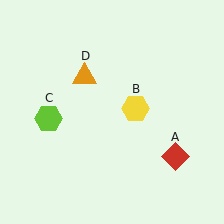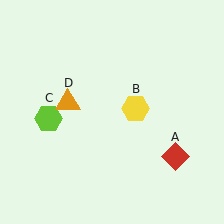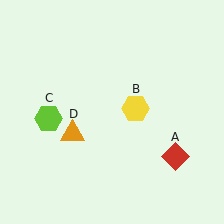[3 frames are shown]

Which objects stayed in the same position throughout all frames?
Red diamond (object A) and yellow hexagon (object B) and lime hexagon (object C) remained stationary.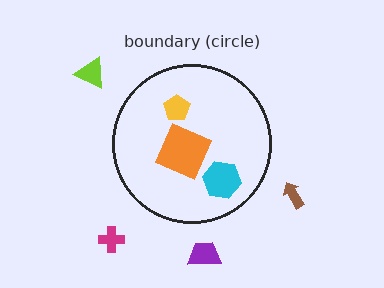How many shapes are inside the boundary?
3 inside, 4 outside.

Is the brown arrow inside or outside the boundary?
Outside.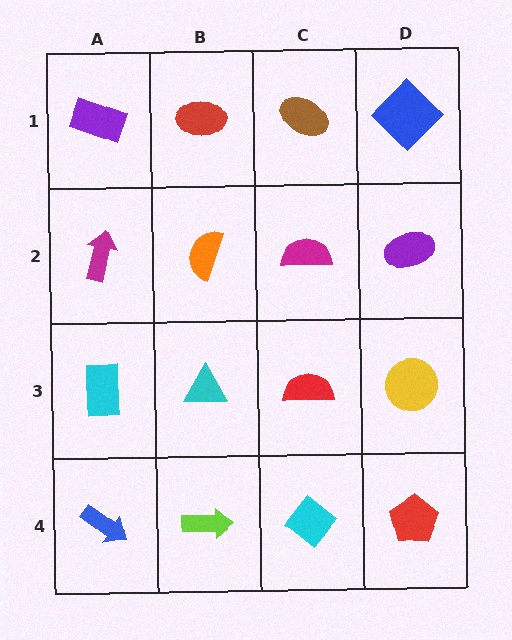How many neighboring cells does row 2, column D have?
3.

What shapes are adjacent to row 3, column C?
A magenta semicircle (row 2, column C), a cyan diamond (row 4, column C), a cyan triangle (row 3, column B), a yellow circle (row 3, column D).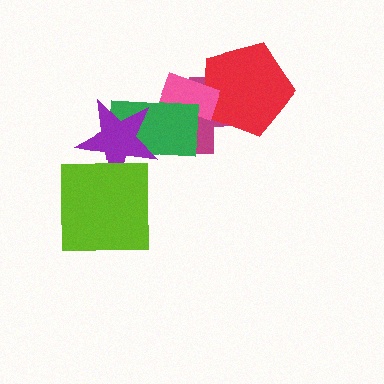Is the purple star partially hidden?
Yes, it is partially covered by another shape.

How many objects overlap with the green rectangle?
3 objects overlap with the green rectangle.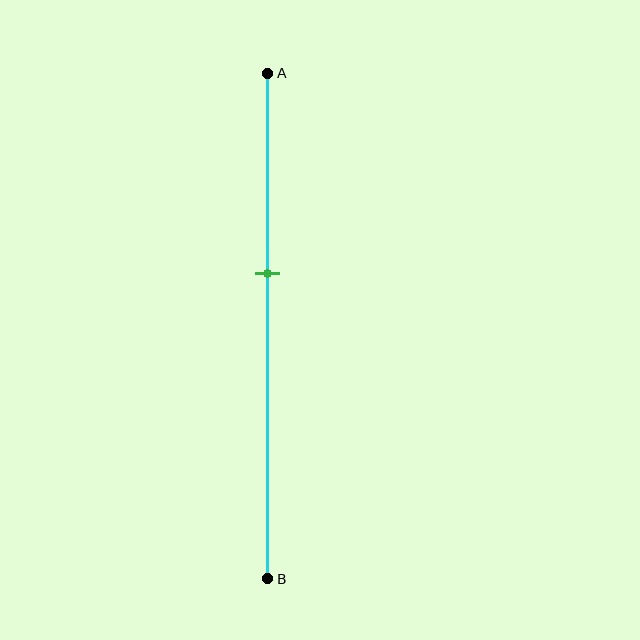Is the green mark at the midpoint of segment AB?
No, the mark is at about 40% from A, not at the 50% midpoint.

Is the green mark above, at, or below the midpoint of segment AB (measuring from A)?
The green mark is above the midpoint of segment AB.